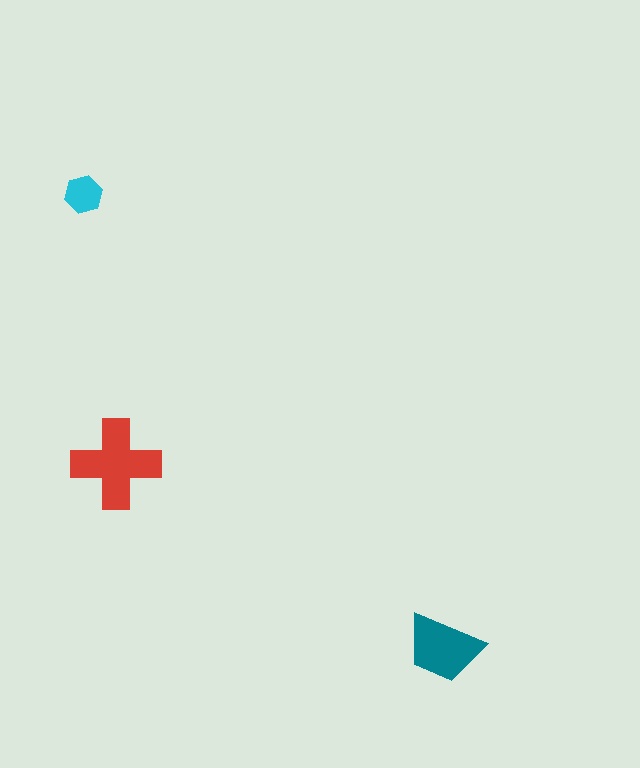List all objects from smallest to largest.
The cyan hexagon, the teal trapezoid, the red cross.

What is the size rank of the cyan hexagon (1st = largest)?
3rd.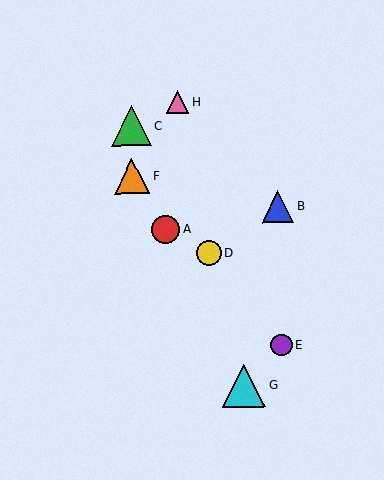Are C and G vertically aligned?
No, C is at x≈131 and G is at x≈244.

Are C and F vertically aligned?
Yes, both are at x≈131.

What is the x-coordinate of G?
Object G is at x≈244.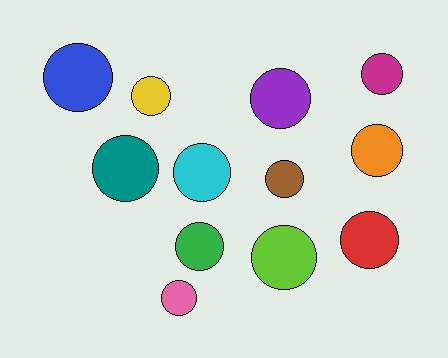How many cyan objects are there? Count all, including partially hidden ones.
There is 1 cyan object.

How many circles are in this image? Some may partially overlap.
There are 12 circles.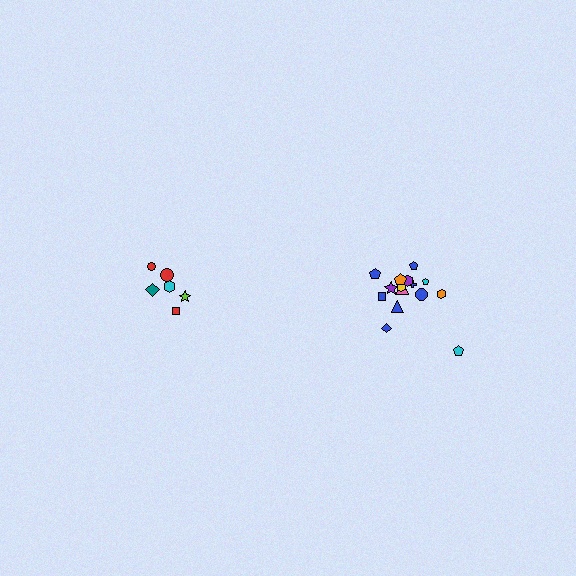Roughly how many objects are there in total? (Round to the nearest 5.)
Roughly 20 objects in total.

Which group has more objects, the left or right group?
The right group.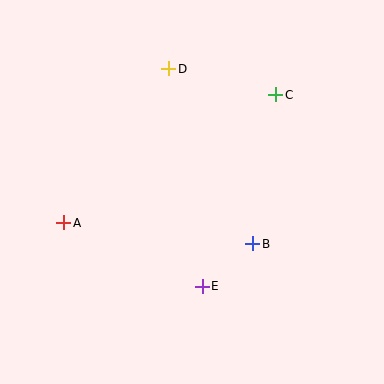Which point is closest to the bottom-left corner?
Point A is closest to the bottom-left corner.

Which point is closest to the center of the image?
Point B at (253, 244) is closest to the center.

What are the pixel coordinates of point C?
Point C is at (276, 95).